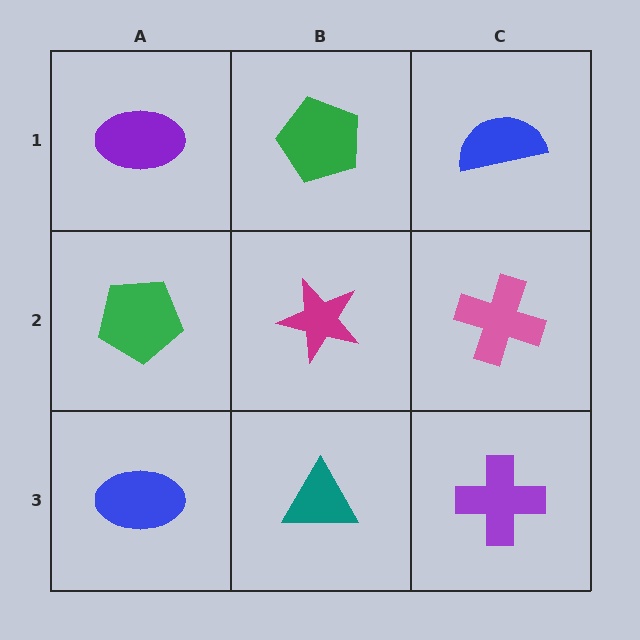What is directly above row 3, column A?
A green pentagon.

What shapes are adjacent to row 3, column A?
A green pentagon (row 2, column A), a teal triangle (row 3, column B).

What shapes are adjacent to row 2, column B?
A green pentagon (row 1, column B), a teal triangle (row 3, column B), a green pentagon (row 2, column A), a pink cross (row 2, column C).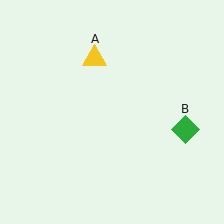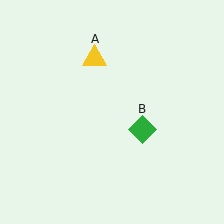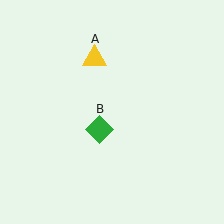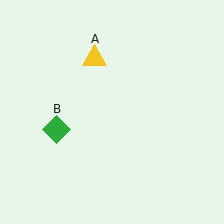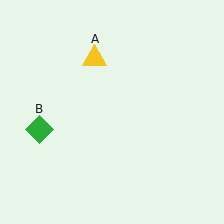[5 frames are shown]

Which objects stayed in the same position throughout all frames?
Yellow triangle (object A) remained stationary.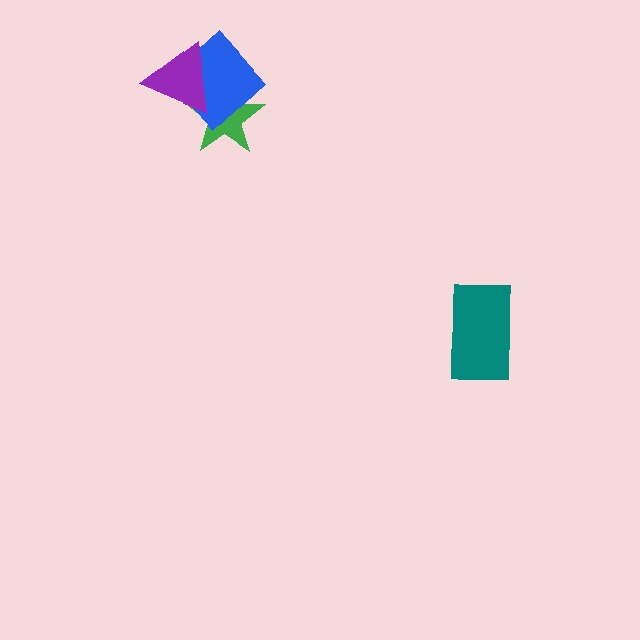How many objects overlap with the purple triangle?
2 objects overlap with the purple triangle.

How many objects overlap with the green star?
2 objects overlap with the green star.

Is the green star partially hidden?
Yes, it is partially covered by another shape.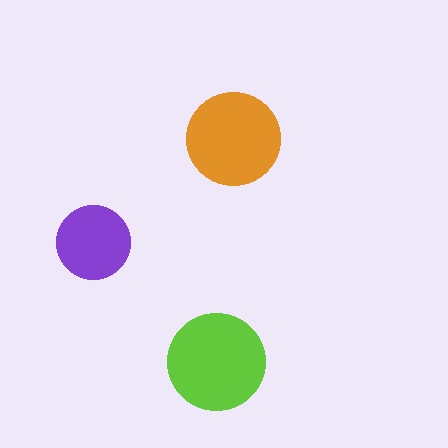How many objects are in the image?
There are 3 objects in the image.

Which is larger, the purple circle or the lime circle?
The lime one.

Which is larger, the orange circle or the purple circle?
The orange one.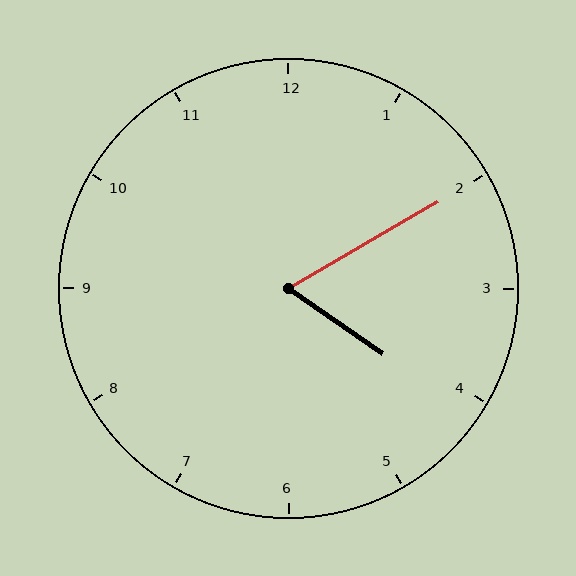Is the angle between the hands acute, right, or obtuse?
It is acute.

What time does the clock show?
4:10.